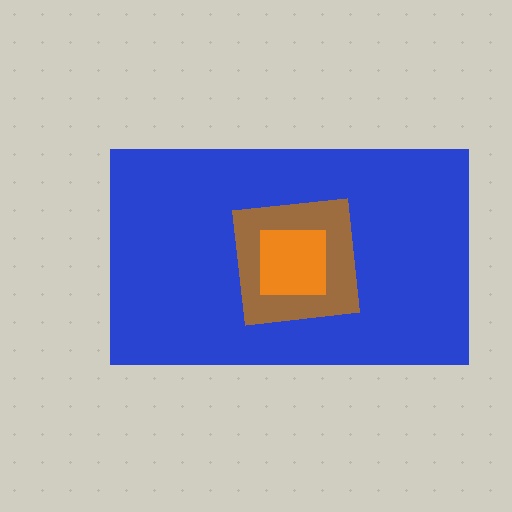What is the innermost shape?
The orange square.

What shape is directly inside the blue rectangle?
The brown square.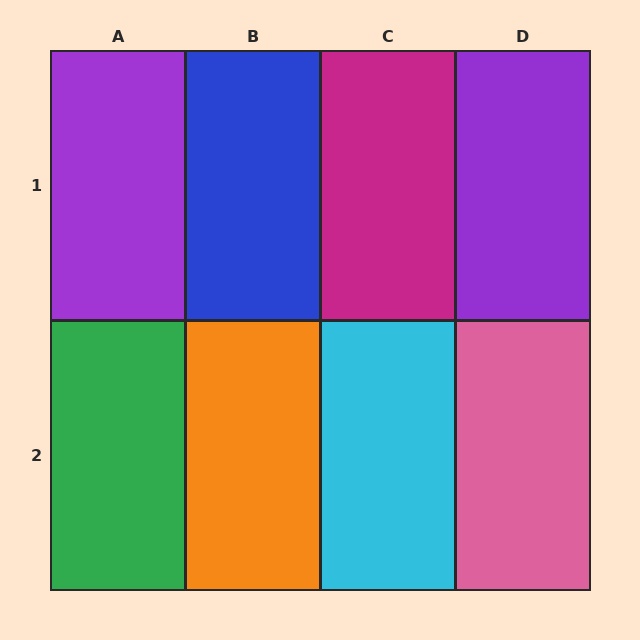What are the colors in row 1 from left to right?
Purple, blue, magenta, purple.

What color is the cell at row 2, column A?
Green.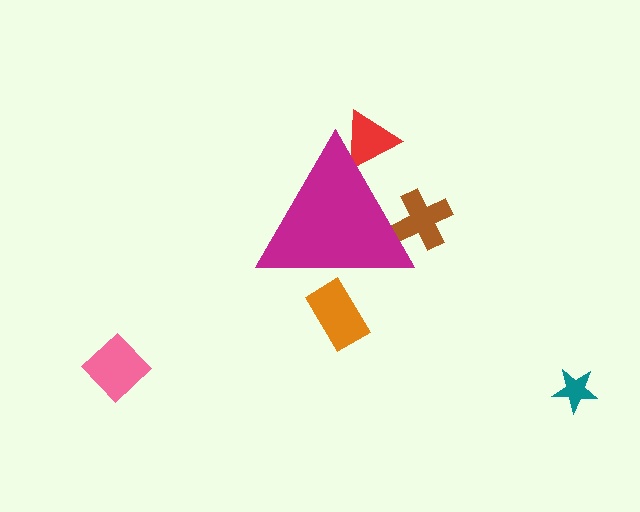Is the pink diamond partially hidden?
No, the pink diamond is fully visible.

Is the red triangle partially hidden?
Yes, the red triangle is partially hidden behind the magenta triangle.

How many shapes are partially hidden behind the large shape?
3 shapes are partially hidden.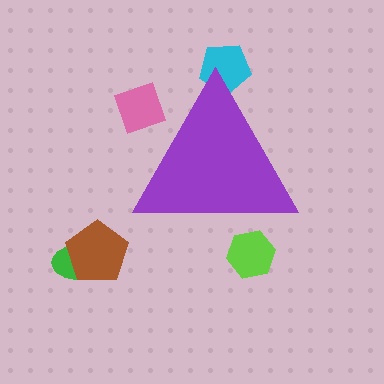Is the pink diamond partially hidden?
Yes, the pink diamond is partially hidden behind the purple triangle.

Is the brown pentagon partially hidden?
No, the brown pentagon is fully visible.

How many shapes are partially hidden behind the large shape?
4 shapes are partially hidden.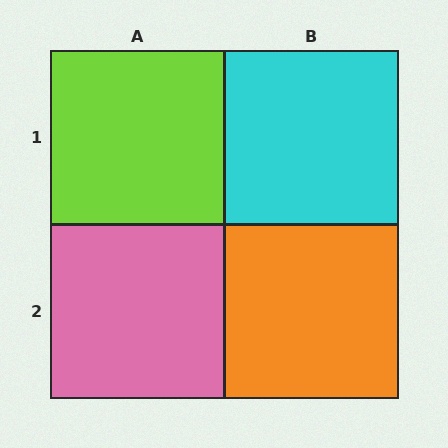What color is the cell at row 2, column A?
Pink.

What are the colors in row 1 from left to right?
Lime, cyan.